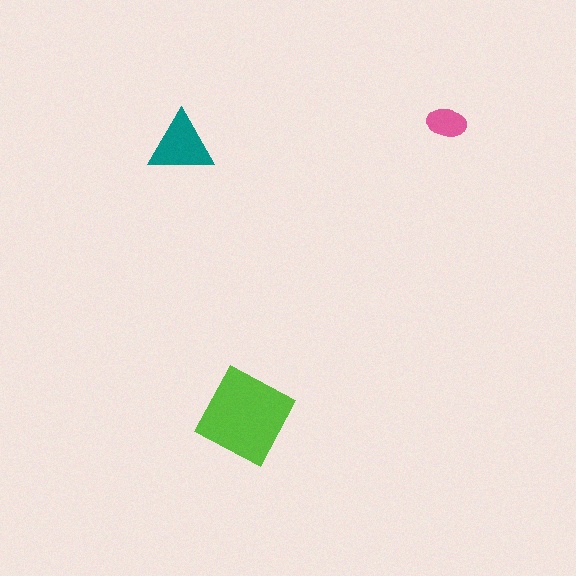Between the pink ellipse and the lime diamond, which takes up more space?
The lime diamond.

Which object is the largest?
The lime diamond.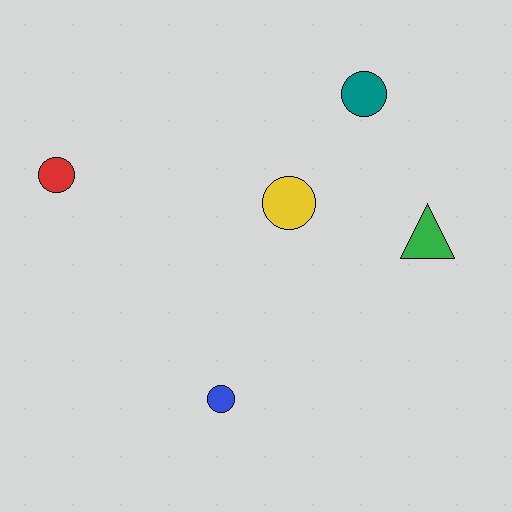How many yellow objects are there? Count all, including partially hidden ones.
There is 1 yellow object.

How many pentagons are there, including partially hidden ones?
There are no pentagons.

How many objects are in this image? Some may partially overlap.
There are 5 objects.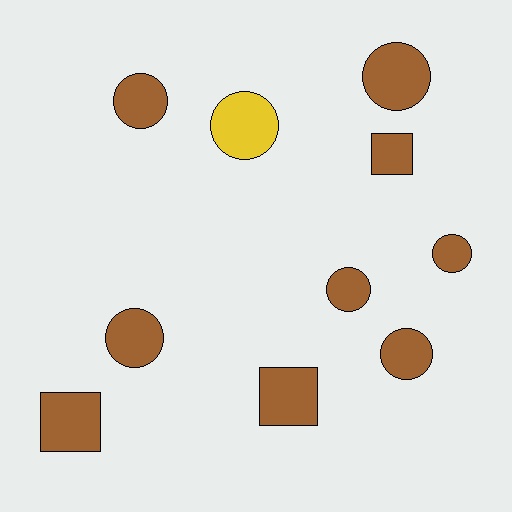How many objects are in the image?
There are 10 objects.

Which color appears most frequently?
Brown, with 9 objects.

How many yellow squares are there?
There are no yellow squares.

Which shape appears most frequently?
Circle, with 7 objects.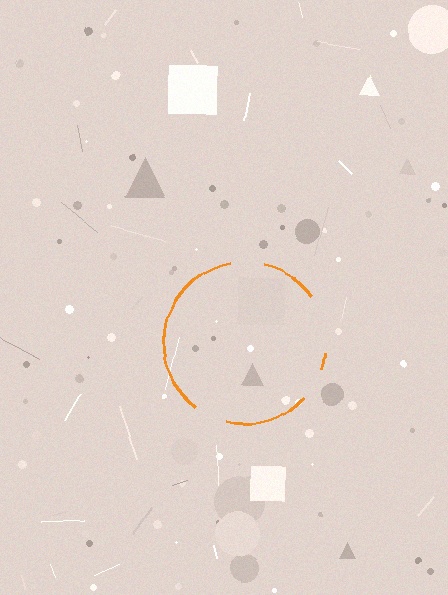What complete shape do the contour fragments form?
The contour fragments form a circle.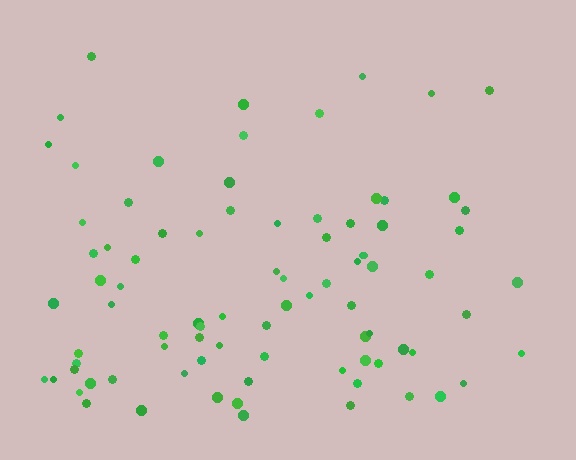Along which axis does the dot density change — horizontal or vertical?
Vertical.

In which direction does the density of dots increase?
From top to bottom, with the bottom side densest.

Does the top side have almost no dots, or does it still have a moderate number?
Still a moderate number, just noticeably fewer than the bottom.